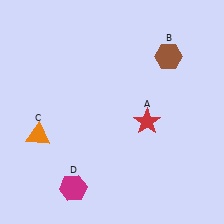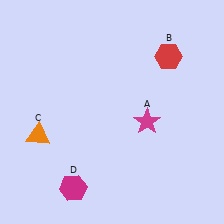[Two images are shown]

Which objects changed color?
A changed from red to magenta. B changed from brown to red.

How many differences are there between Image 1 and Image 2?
There are 2 differences between the two images.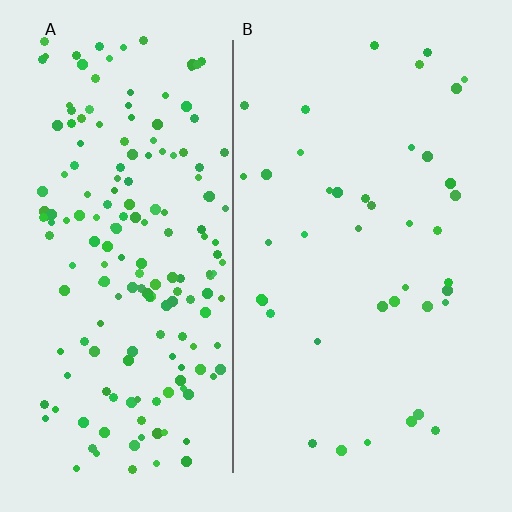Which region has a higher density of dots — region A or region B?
A (the left).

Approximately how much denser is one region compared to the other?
Approximately 4.5× — region A over region B.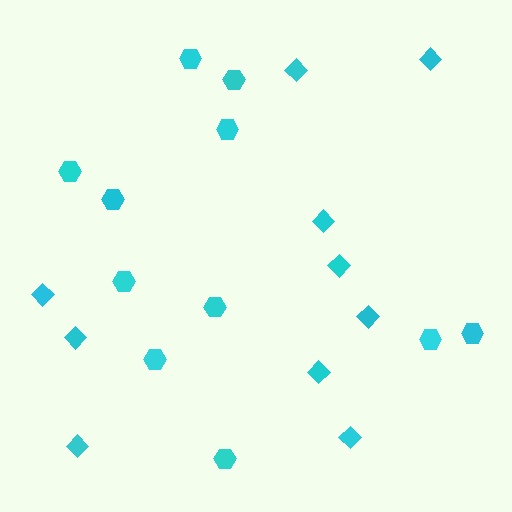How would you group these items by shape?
There are 2 groups: one group of diamonds (10) and one group of hexagons (11).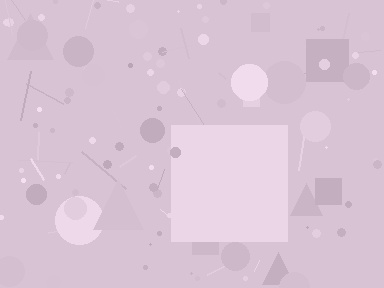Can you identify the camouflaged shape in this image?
The camouflaged shape is a square.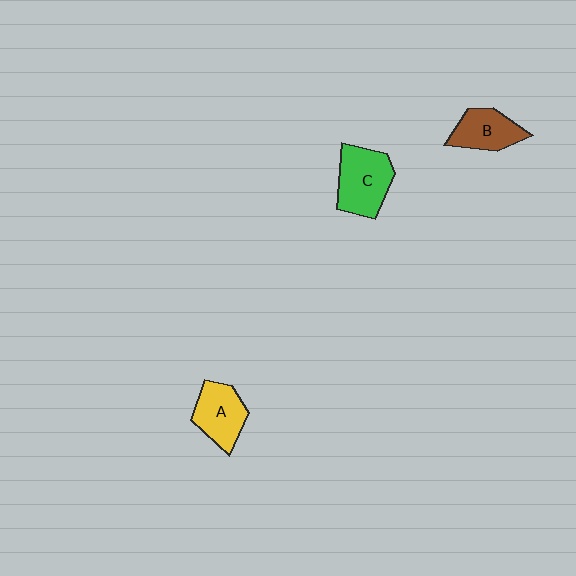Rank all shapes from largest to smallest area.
From largest to smallest: C (green), A (yellow), B (brown).